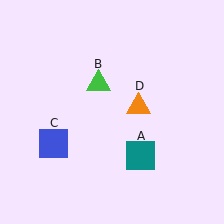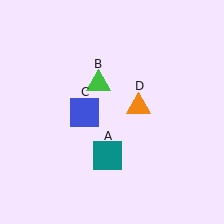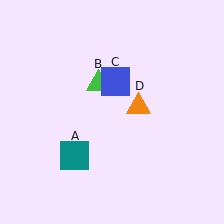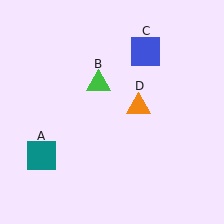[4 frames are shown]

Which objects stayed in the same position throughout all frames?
Green triangle (object B) and orange triangle (object D) remained stationary.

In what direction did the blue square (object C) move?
The blue square (object C) moved up and to the right.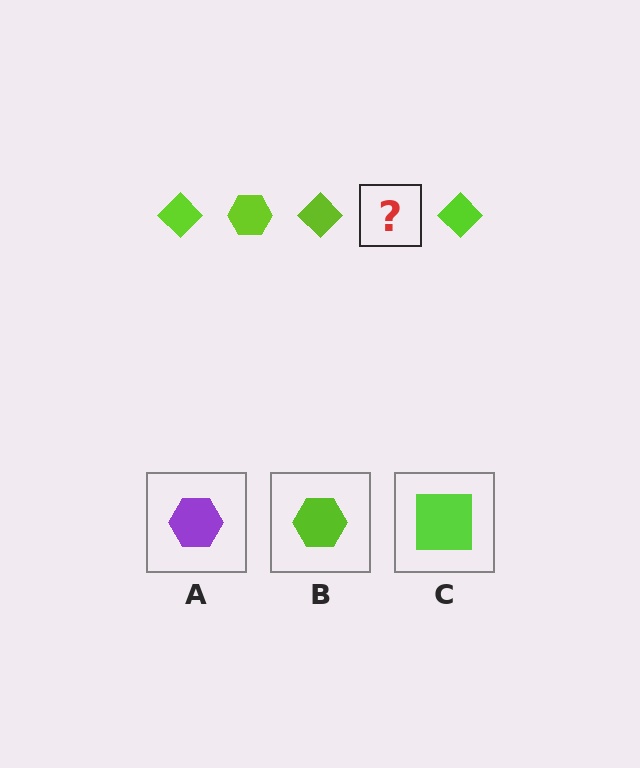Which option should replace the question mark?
Option B.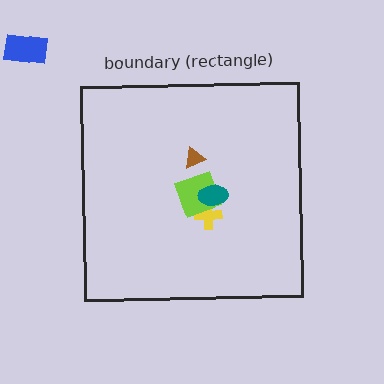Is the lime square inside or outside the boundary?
Inside.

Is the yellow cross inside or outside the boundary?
Inside.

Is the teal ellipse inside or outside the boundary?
Inside.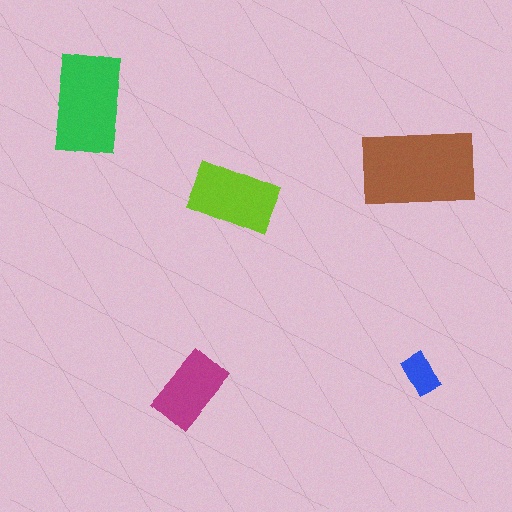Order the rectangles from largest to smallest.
the brown one, the green one, the lime one, the magenta one, the blue one.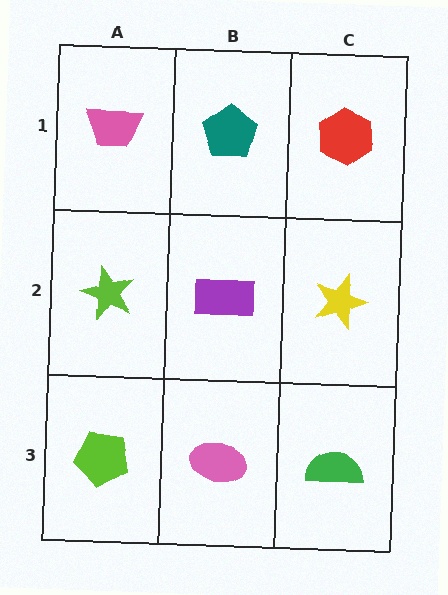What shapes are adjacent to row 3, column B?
A purple rectangle (row 2, column B), a lime pentagon (row 3, column A), a green semicircle (row 3, column C).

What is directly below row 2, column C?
A green semicircle.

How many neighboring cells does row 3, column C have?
2.